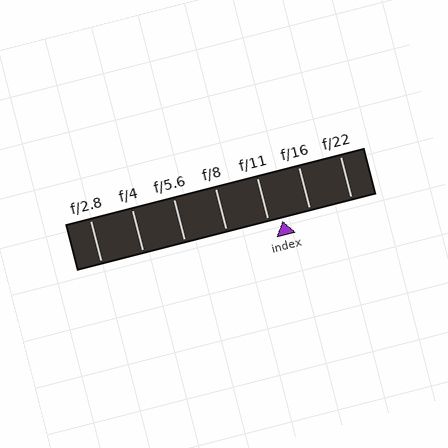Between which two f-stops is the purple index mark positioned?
The index mark is between f/11 and f/16.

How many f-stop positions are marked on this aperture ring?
There are 7 f-stop positions marked.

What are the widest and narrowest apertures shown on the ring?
The widest aperture shown is f/2.8 and the narrowest is f/22.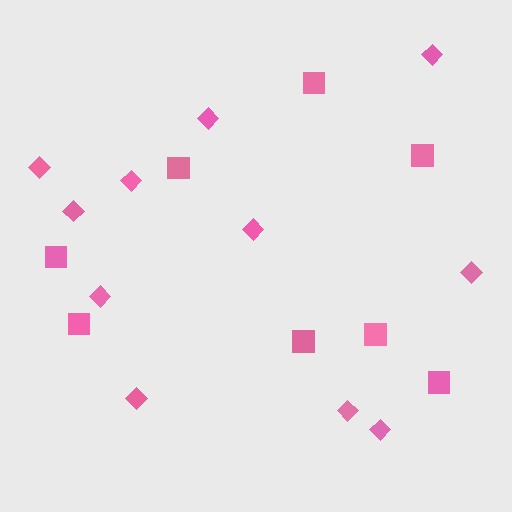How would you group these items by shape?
There are 2 groups: one group of diamonds (11) and one group of squares (8).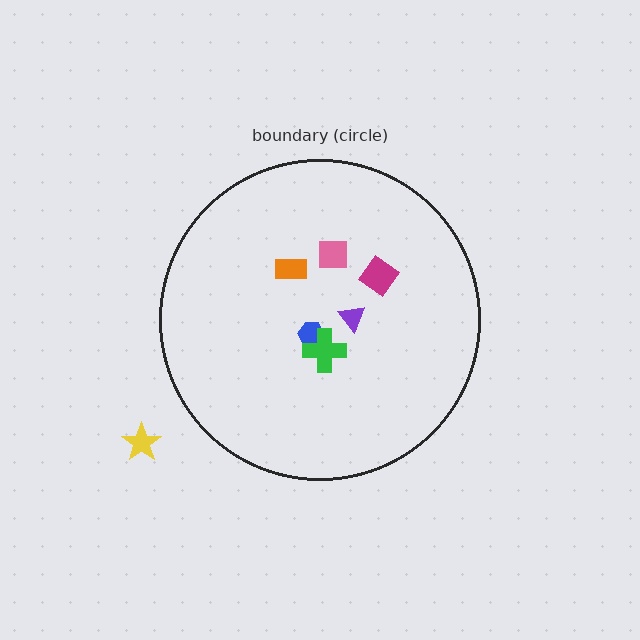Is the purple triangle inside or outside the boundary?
Inside.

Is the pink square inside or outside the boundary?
Inside.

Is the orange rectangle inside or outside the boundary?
Inside.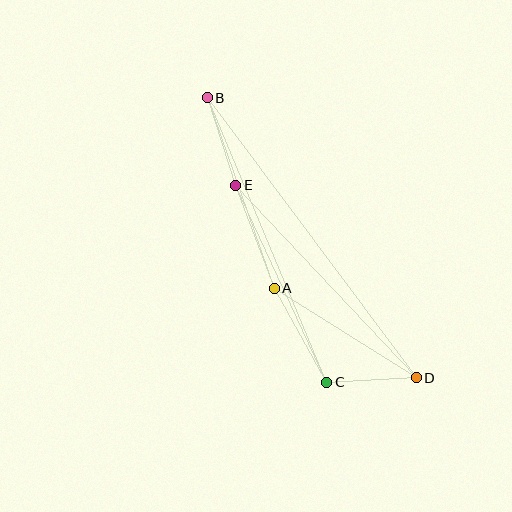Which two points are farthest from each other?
Points B and D are farthest from each other.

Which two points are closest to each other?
Points C and D are closest to each other.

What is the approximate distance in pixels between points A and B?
The distance between A and B is approximately 202 pixels.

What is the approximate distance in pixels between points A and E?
The distance between A and E is approximately 110 pixels.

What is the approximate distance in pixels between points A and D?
The distance between A and D is approximately 168 pixels.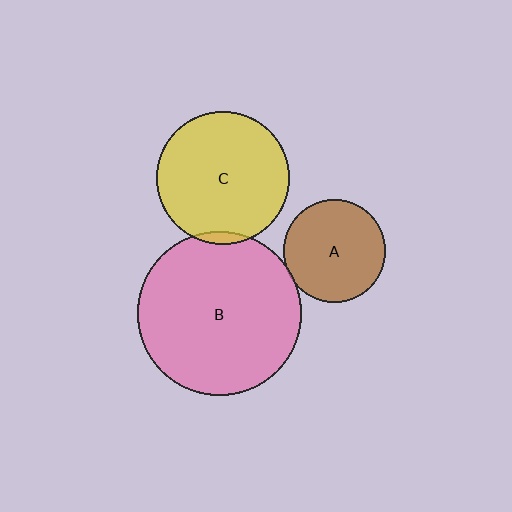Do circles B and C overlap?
Yes.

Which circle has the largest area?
Circle B (pink).